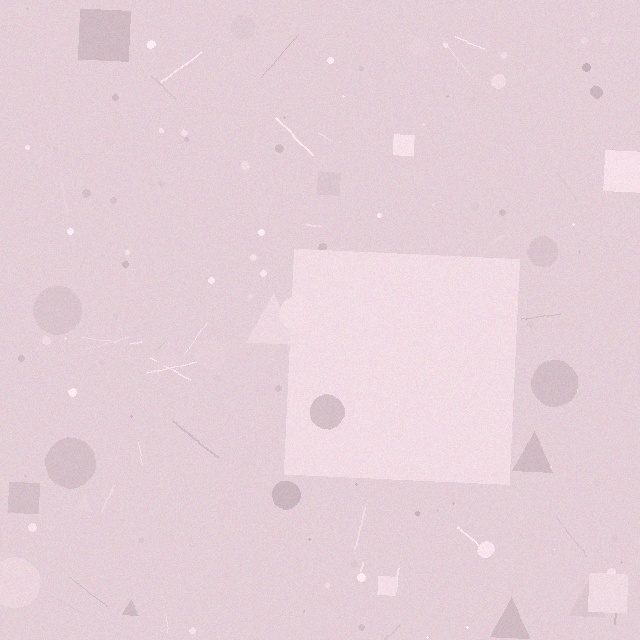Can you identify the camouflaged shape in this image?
The camouflaged shape is a square.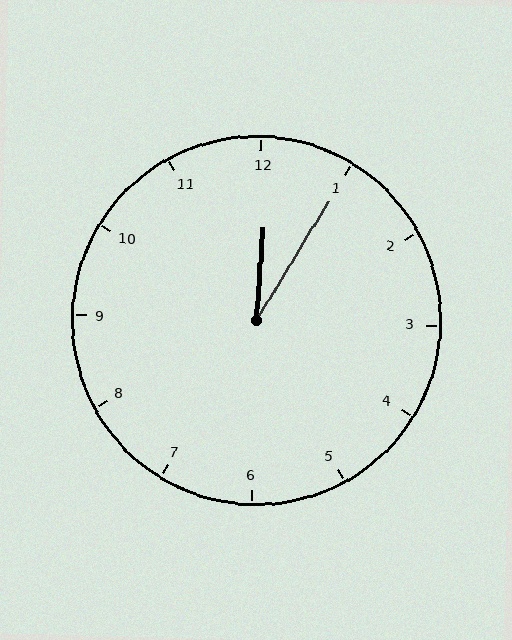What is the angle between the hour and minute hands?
Approximately 28 degrees.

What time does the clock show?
12:05.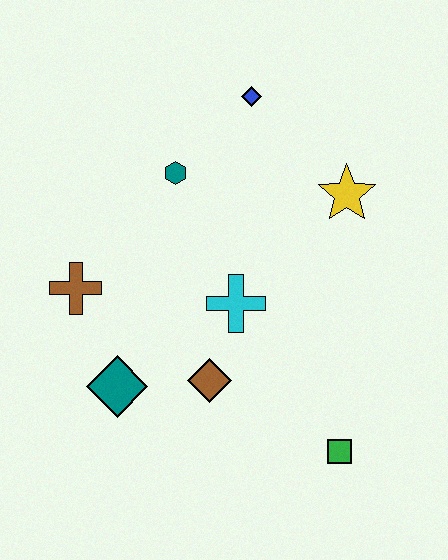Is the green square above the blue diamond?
No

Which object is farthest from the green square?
The blue diamond is farthest from the green square.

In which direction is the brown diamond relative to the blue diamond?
The brown diamond is below the blue diamond.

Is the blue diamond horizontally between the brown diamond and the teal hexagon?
No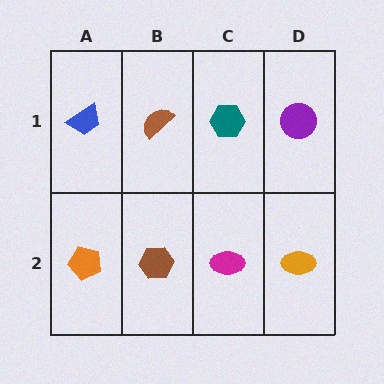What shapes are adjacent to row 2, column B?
A brown semicircle (row 1, column B), an orange pentagon (row 2, column A), a magenta ellipse (row 2, column C).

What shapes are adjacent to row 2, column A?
A blue trapezoid (row 1, column A), a brown hexagon (row 2, column B).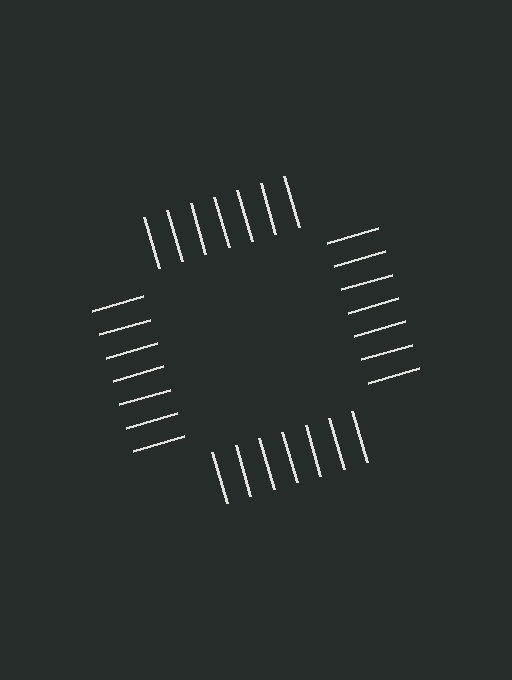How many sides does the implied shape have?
4 sides — the line-ends trace a square.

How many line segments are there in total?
28 — 7 along each of the 4 edges.